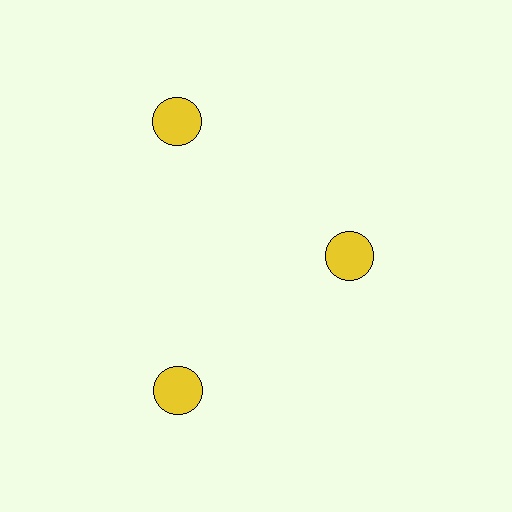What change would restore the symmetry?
The symmetry would be restored by moving it outward, back onto the ring so that all 3 circles sit at equal angles and equal distance from the center.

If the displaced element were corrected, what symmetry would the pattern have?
It would have 3-fold rotational symmetry — the pattern would map onto itself every 120 degrees.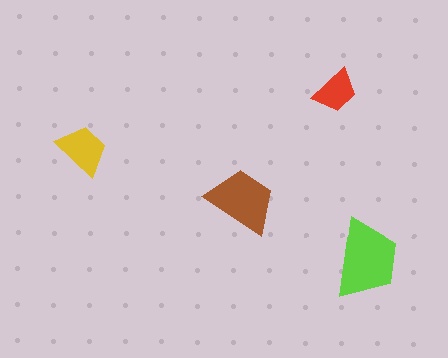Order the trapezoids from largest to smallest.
the lime one, the brown one, the yellow one, the red one.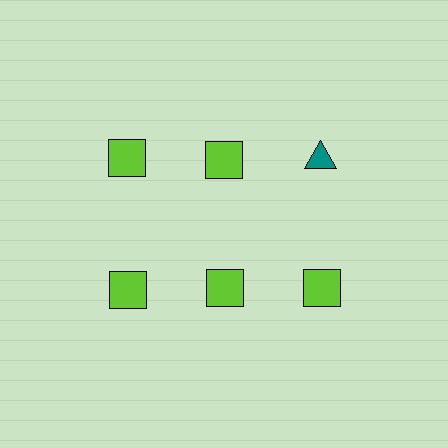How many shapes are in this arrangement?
There are 6 shapes arranged in a grid pattern.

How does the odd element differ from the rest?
It differs in both color (teal instead of lime) and shape (triangle instead of square).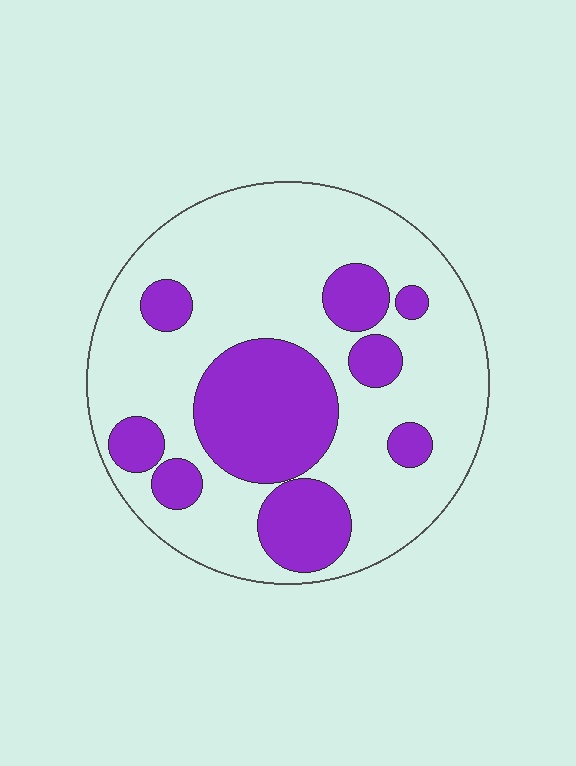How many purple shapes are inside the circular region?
9.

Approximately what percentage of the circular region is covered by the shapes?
Approximately 30%.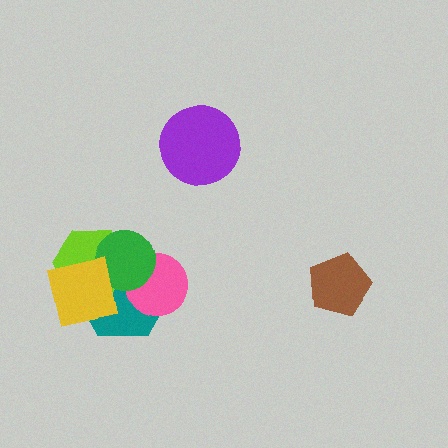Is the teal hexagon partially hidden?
Yes, it is partially covered by another shape.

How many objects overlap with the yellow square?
3 objects overlap with the yellow square.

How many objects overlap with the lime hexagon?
3 objects overlap with the lime hexagon.